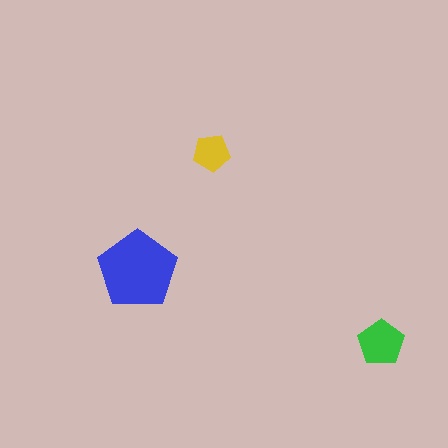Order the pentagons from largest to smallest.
the blue one, the green one, the yellow one.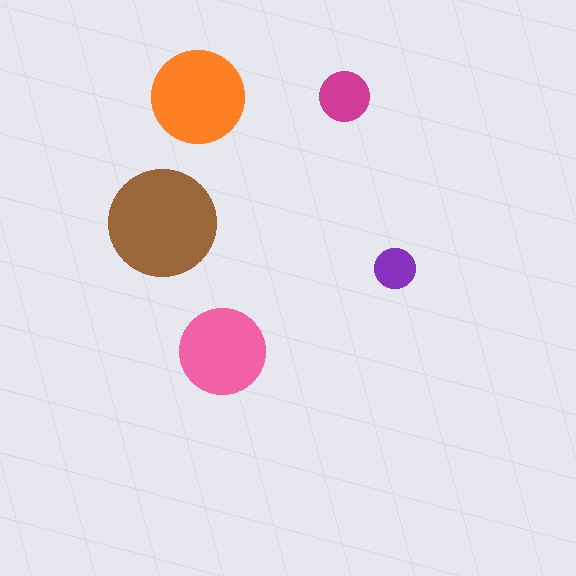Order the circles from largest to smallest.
the brown one, the orange one, the pink one, the magenta one, the purple one.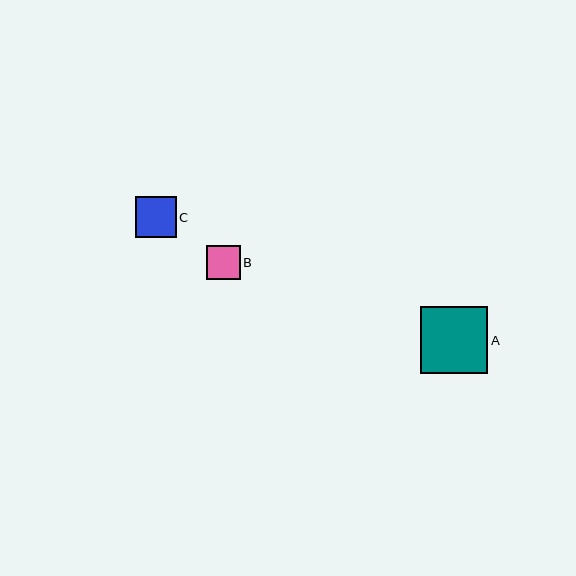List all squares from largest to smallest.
From largest to smallest: A, C, B.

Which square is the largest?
Square A is the largest with a size of approximately 68 pixels.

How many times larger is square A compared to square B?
Square A is approximately 2.0 times the size of square B.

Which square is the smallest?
Square B is the smallest with a size of approximately 34 pixels.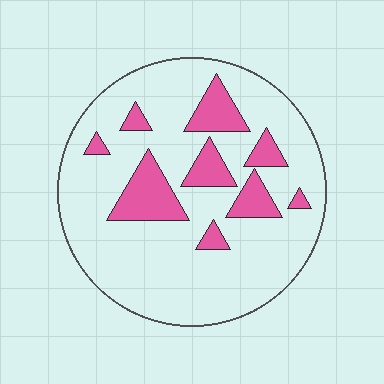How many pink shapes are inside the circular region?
9.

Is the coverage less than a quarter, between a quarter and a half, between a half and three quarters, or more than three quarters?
Less than a quarter.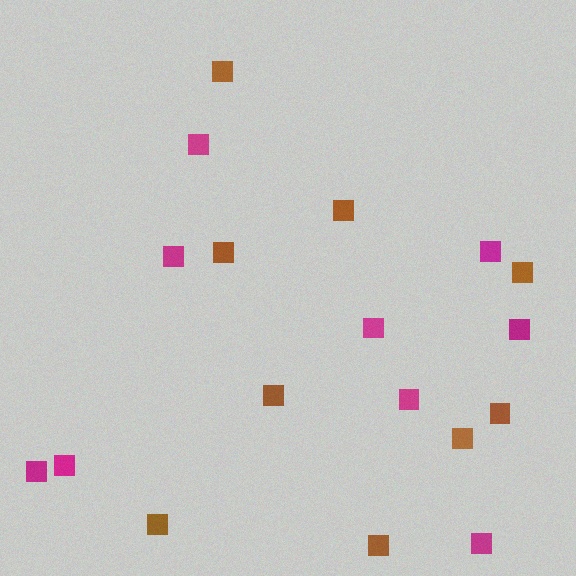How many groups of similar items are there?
There are 2 groups: one group of magenta squares (9) and one group of brown squares (9).